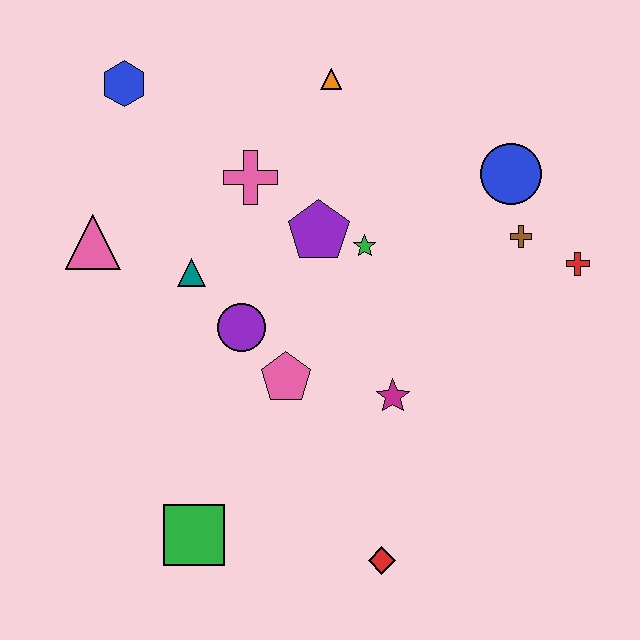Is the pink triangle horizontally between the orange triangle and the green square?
No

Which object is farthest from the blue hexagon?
The red diamond is farthest from the blue hexagon.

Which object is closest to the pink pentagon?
The purple circle is closest to the pink pentagon.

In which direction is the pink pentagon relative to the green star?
The pink pentagon is below the green star.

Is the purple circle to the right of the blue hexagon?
Yes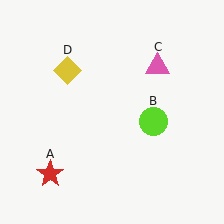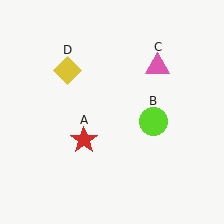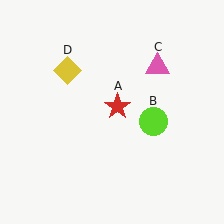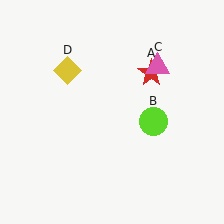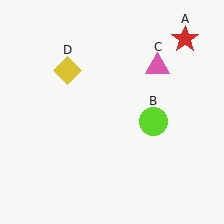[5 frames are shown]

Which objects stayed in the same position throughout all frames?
Lime circle (object B) and pink triangle (object C) and yellow diamond (object D) remained stationary.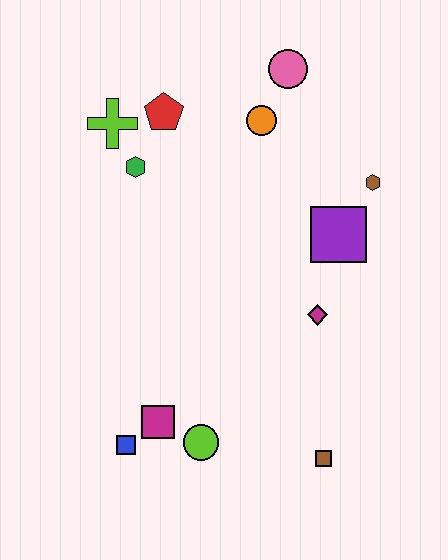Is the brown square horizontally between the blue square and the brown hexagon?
Yes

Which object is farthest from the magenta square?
The pink circle is farthest from the magenta square.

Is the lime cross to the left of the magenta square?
Yes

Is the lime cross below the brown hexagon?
No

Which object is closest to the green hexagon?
The lime cross is closest to the green hexagon.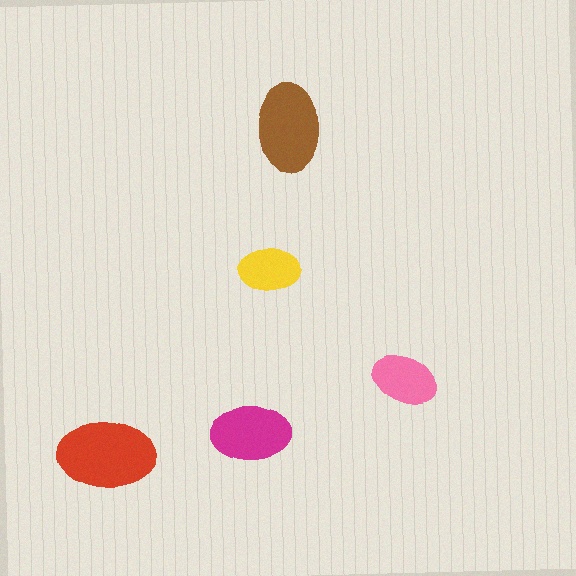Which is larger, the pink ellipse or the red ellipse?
The red one.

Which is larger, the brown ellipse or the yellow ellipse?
The brown one.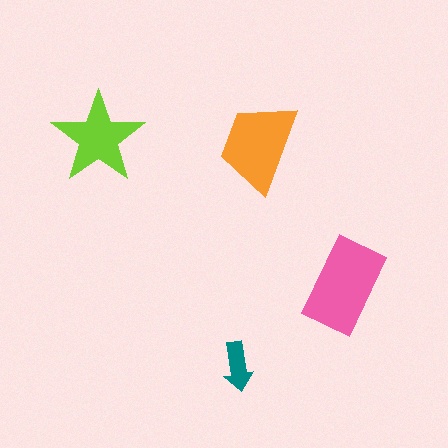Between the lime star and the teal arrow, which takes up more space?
The lime star.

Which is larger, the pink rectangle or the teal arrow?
The pink rectangle.